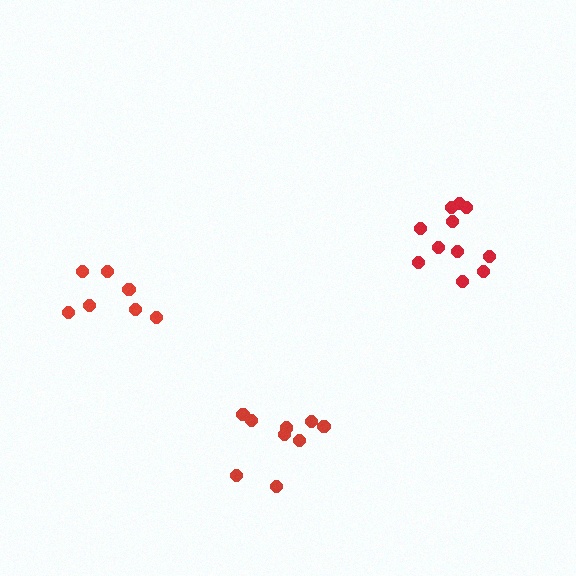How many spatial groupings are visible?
There are 3 spatial groupings.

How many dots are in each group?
Group 1: 9 dots, Group 2: 7 dots, Group 3: 11 dots (27 total).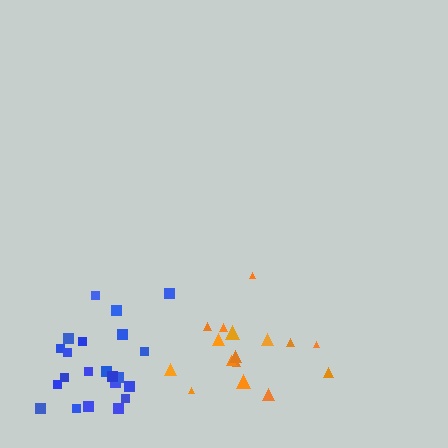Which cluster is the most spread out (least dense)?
Orange.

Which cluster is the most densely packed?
Blue.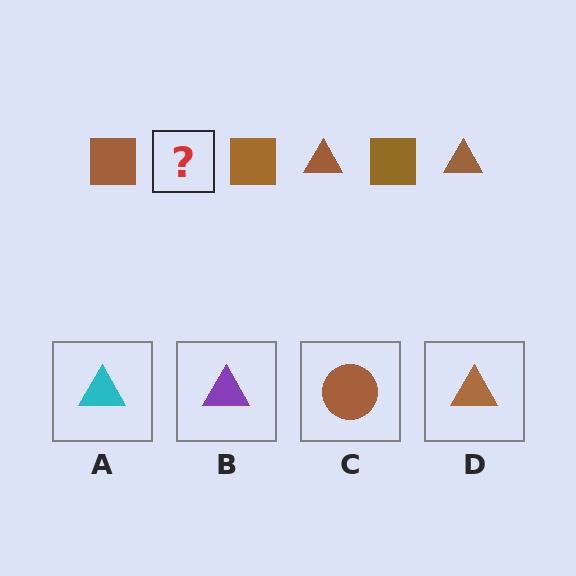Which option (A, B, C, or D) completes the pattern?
D.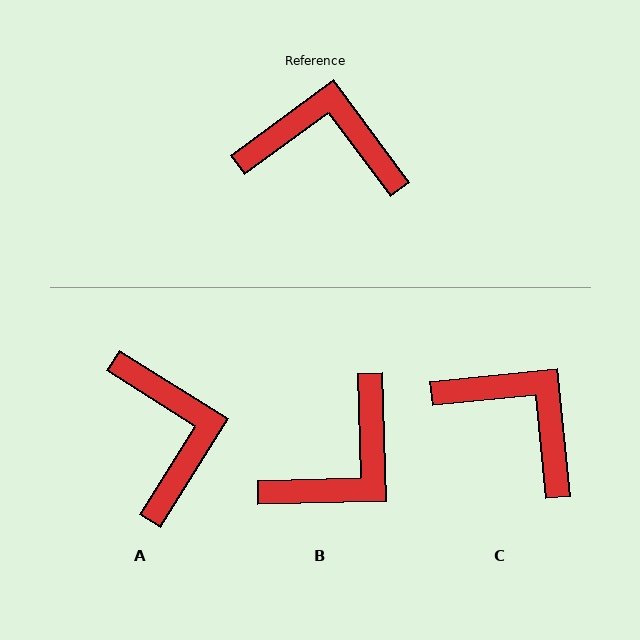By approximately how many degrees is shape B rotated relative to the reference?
Approximately 125 degrees clockwise.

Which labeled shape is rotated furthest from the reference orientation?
B, about 125 degrees away.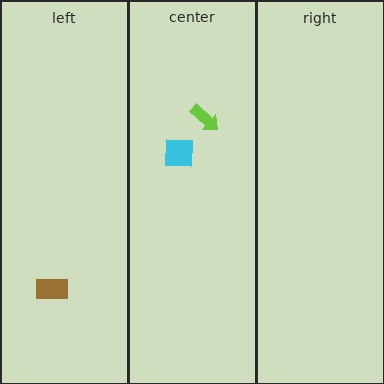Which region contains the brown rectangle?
The left region.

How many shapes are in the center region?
2.